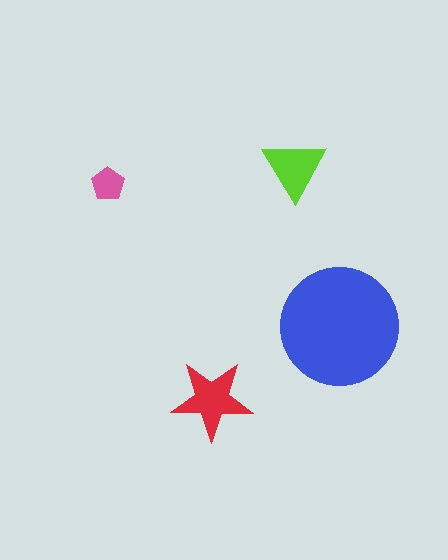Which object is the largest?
The blue circle.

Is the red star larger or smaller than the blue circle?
Smaller.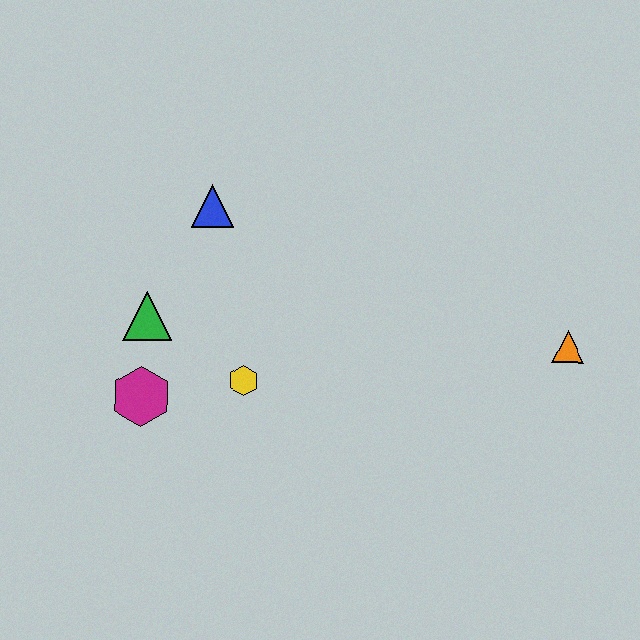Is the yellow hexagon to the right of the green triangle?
Yes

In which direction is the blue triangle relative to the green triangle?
The blue triangle is above the green triangle.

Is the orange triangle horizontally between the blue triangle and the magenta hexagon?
No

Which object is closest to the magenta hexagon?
The green triangle is closest to the magenta hexagon.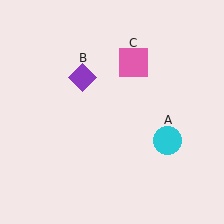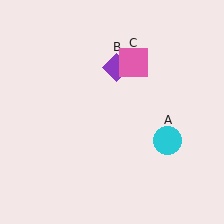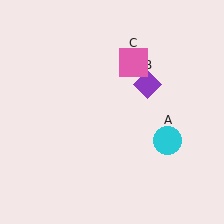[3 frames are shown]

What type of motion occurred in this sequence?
The purple diamond (object B) rotated clockwise around the center of the scene.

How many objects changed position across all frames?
1 object changed position: purple diamond (object B).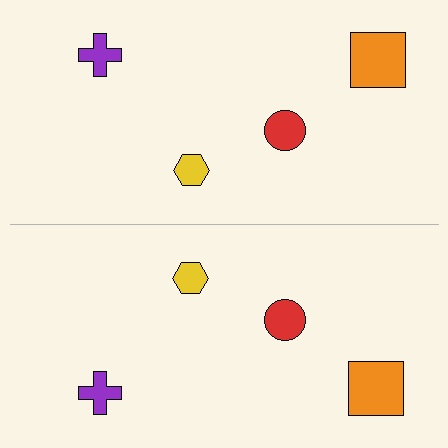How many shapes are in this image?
There are 8 shapes in this image.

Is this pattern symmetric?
Yes, this pattern has bilateral (reflection) symmetry.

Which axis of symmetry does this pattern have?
The pattern has a horizontal axis of symmetry running through the center of the image.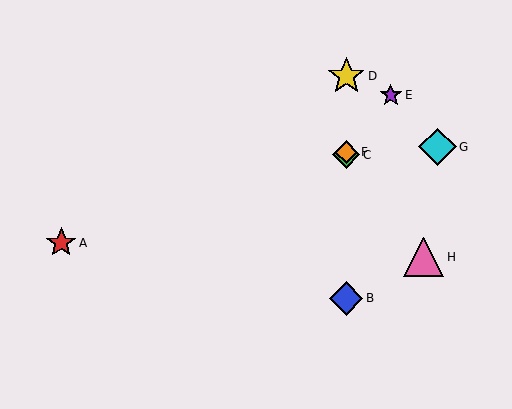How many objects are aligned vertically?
4 objects (B, C, D, F) are aligned vertically.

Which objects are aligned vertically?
Objects B, C, D, F are aligned vertically.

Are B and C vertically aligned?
Yes, both are at x≈346.